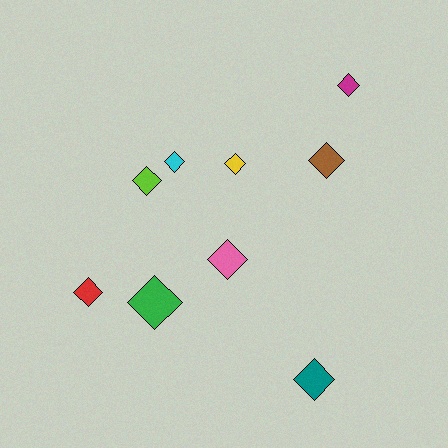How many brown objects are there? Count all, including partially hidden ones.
There is 1 brown object.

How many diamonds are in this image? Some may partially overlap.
There are 9 diamonds.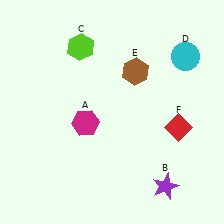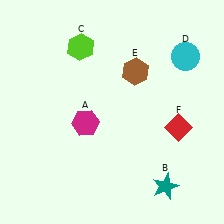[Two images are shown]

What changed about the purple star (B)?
In Image 1, B is purple. In Image 2, it changed to teal.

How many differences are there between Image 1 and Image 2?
There is 1 difference between the two images.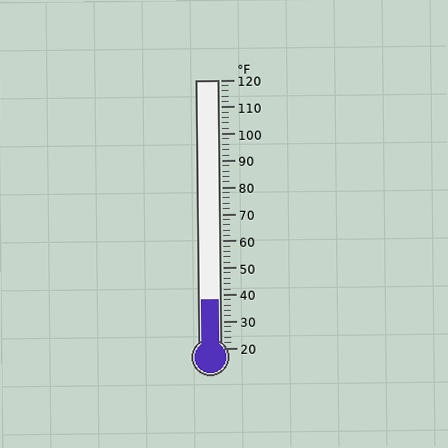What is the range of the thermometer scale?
The thermometer scale ranges from 20°F to 120°F.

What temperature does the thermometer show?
The thermometer shows approximately 38°F.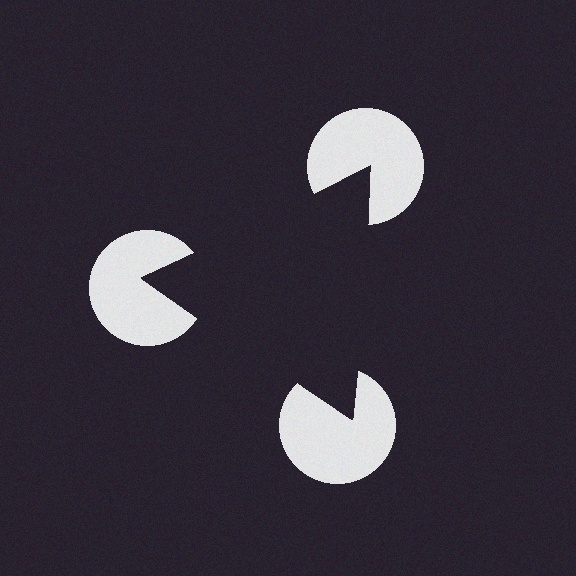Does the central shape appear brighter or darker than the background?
It typically appears slightly darker than the background, even though no actual brightness change is drawn.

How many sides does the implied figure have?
3 sides.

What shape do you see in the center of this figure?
An illusory triangle — its edges are inferred from the aligned wedge cuts in the pac-man discs, not physically drawn.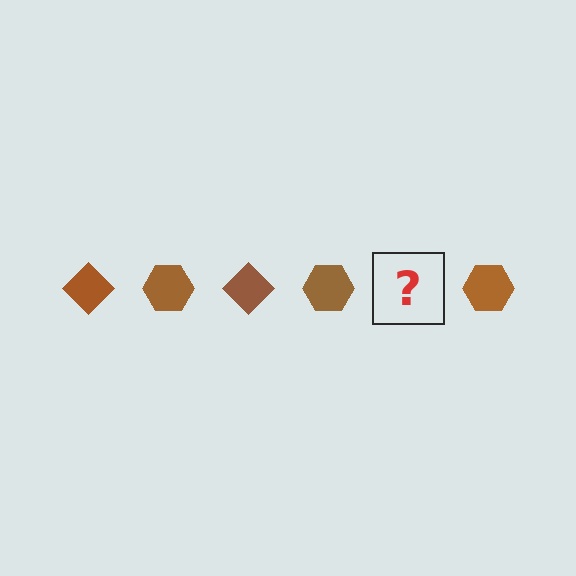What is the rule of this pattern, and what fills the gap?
The rule is that the pattern cycles through diamond, hexagon shapes in brown. The gap should be filled with a brown diamond.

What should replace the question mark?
The question mark should be replaced with a brown diamond.